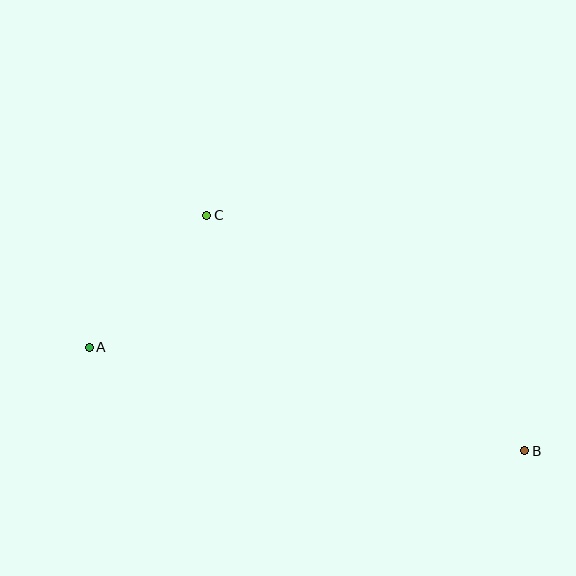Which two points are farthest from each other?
Points A and B are farthest from each other.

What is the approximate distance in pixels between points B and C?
The distance between B and C is approximately 396 pixels.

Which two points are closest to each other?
Points A and C are closest to each other.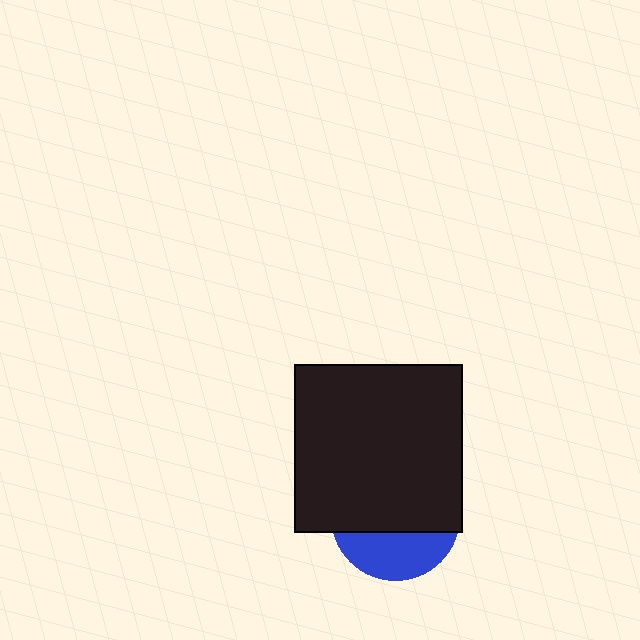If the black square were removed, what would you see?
You would see the complete blue circle.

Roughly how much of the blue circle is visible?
A small part of it is visible (roughly 33%).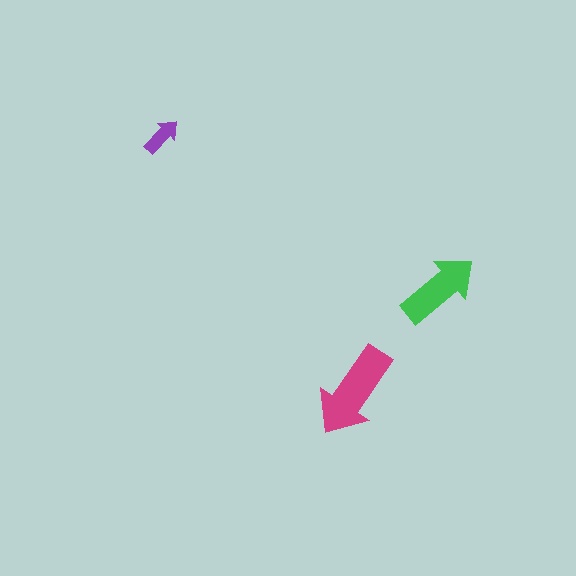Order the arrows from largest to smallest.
the magenta one, the green one, the purple one.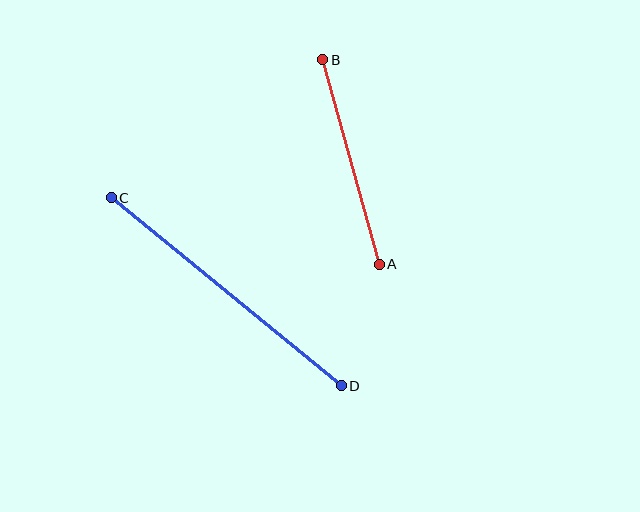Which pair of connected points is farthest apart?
Points C and D are farthest apart.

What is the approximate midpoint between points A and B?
The midpoint is at approximately (351, 162) pixels.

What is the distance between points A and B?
The distance is approximately 212 pixels.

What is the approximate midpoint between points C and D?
The midpoint is at approximately (226, 292) pixels.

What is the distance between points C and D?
The distance is approximately 297 pixels.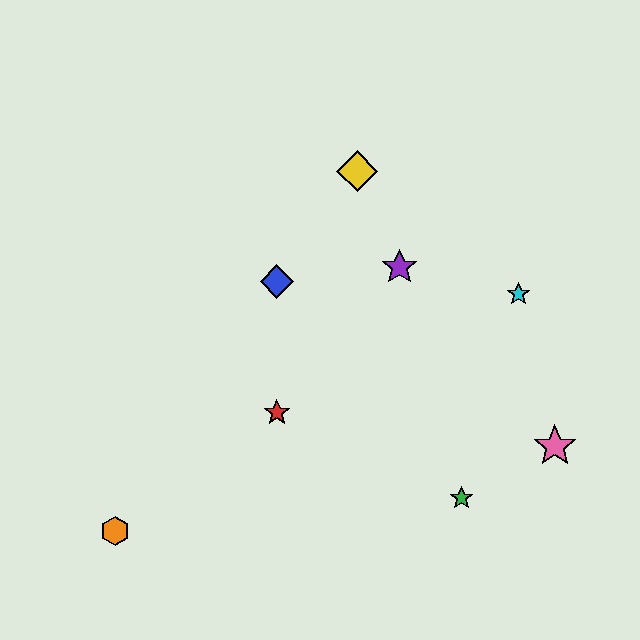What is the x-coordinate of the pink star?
The pink star is at x≈555.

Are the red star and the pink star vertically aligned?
No, the red star is at x≈277 and the pink star is at x≈555.